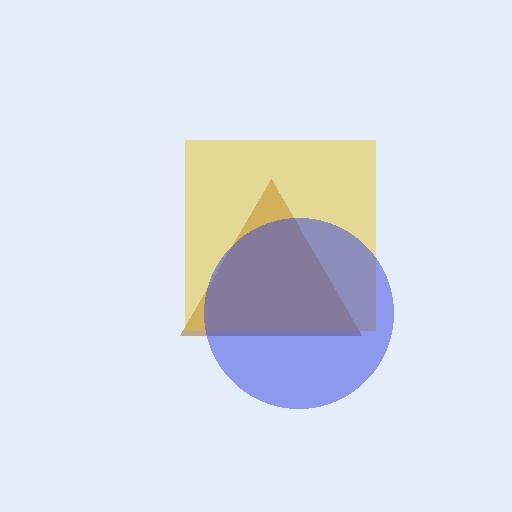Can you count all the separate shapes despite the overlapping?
Yes, there are 3 separate shapes.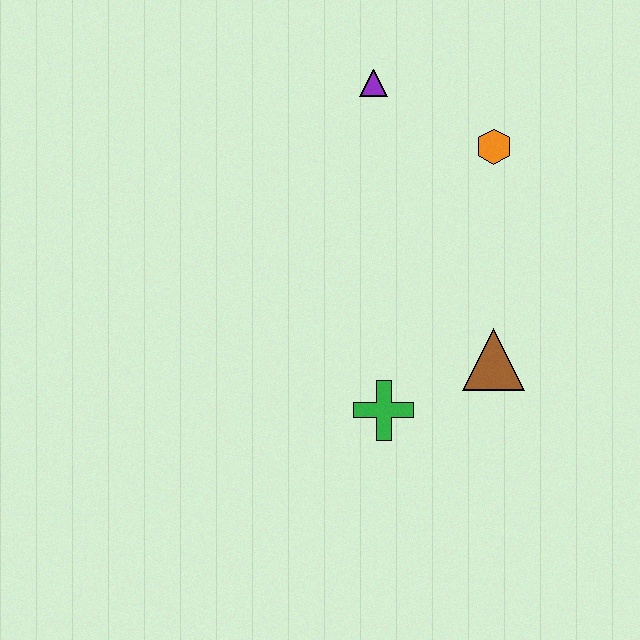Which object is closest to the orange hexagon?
The purple triangle is closest to the orange hexagon.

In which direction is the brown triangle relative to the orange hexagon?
The brown triangle is below the orange hexagon.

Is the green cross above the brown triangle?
No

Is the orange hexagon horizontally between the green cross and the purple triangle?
No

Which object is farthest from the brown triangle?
The purple triangle is farthest from the brown triangle.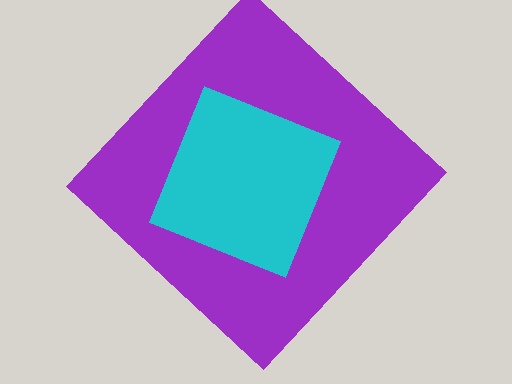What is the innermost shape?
The cyan diamond.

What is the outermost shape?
The purple diamond.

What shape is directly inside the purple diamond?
The cyan diamond.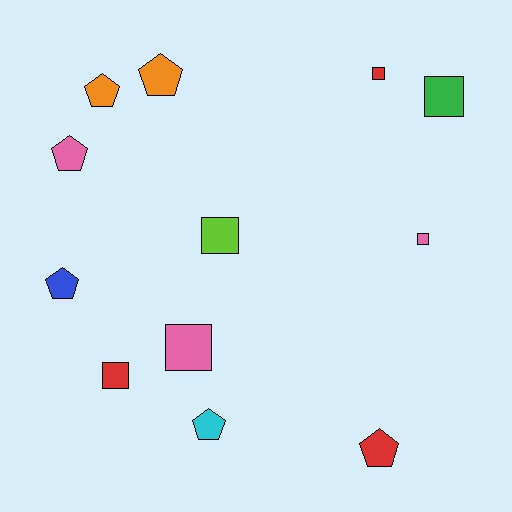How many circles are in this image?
There are no circles.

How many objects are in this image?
There are 12 objects.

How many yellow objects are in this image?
There are no yellow objects.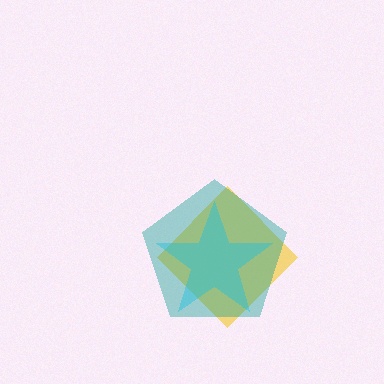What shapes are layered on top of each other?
The layered shapes are: a yellow diamond, a teal pentagon, a cyan star.